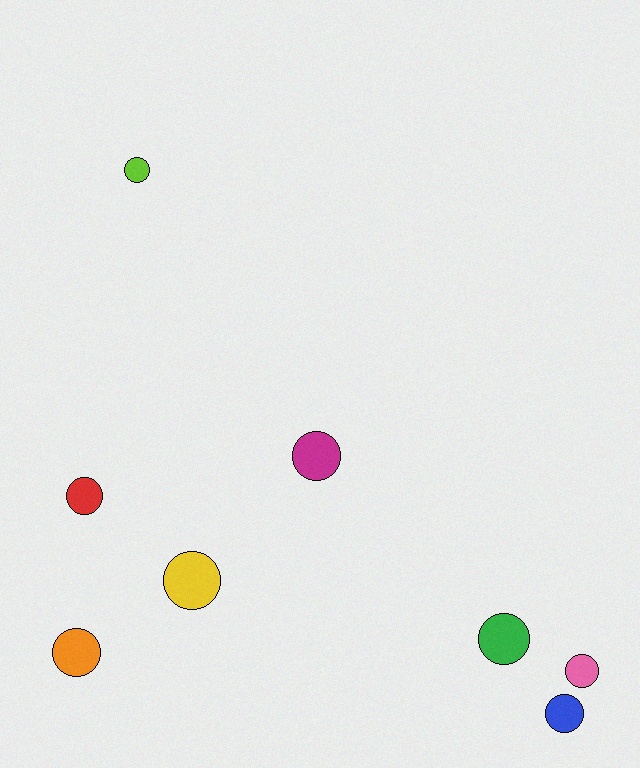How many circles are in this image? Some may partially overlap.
There are 8 circles.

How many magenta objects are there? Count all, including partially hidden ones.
There is 1 magenta object.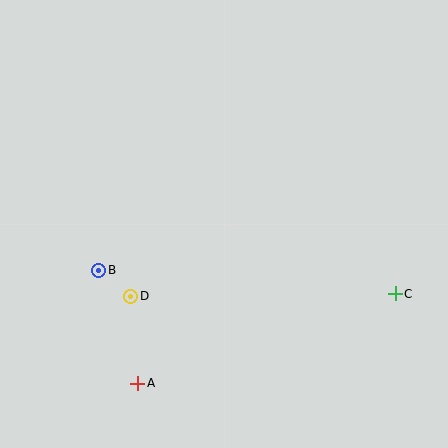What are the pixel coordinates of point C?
Point C is at (395, 294).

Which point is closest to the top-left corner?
Point B is closest to the top-left corner.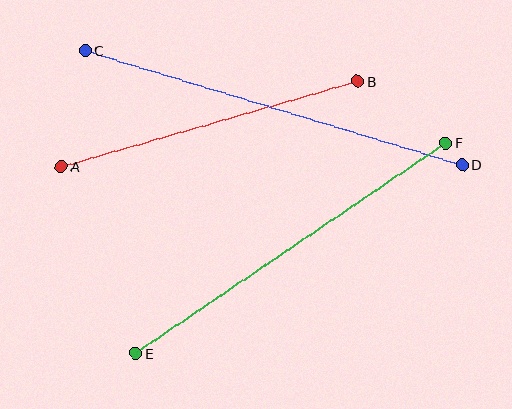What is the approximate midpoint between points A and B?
The midpoint is at approximately (209, 124) pixels.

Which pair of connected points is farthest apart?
Points C and D are farthest apart.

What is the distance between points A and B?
The distance is approximately 308 pixels.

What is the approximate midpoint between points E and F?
The midpoint is at approximately (291, 248) pixels.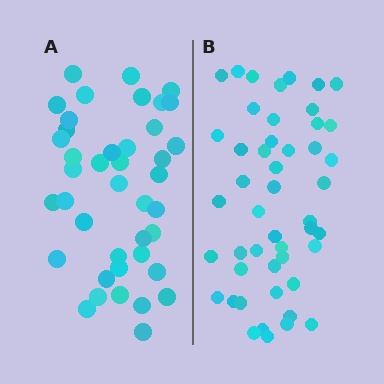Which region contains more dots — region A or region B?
Region B (the right region) has more dots.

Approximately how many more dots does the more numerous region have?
Region B has roughly 8 or so more dots than region A.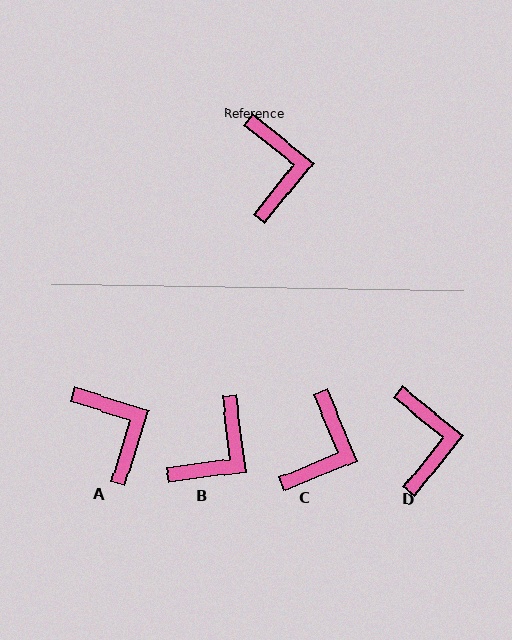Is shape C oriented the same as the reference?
No, it is off by about 29 degrees.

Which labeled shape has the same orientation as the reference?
D.